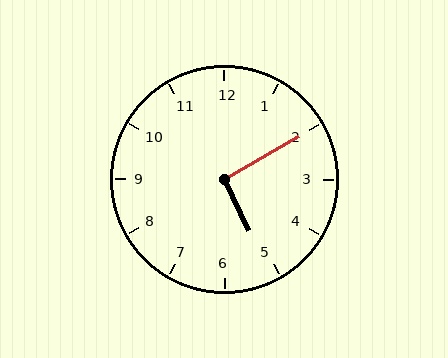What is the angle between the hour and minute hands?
Approximately 95 degrees.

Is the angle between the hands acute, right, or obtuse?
It is right.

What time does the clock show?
5:10.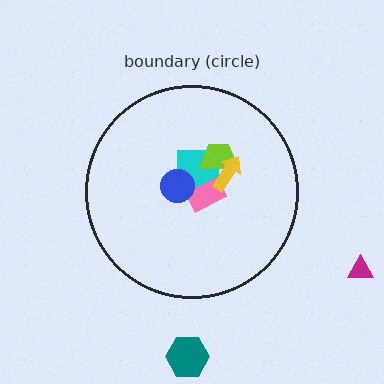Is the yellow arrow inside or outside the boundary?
Inside.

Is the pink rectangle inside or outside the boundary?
Inside.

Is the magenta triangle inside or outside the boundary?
Outside.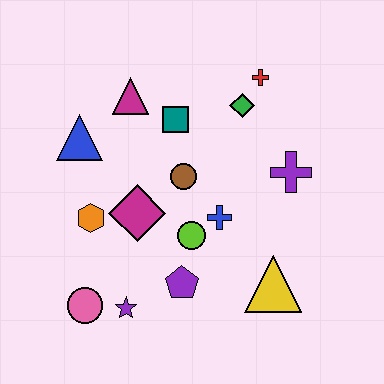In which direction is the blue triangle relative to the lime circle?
The blue triangle is to the left of the lime circle.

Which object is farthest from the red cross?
The pink circle is farthest from the red cross.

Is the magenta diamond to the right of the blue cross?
No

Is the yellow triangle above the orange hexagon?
No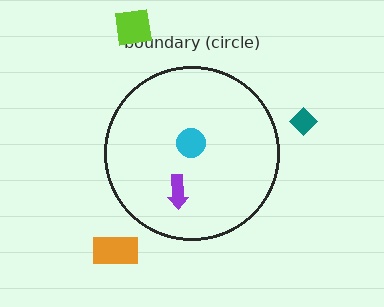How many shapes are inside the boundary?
2 inside, 3 outside.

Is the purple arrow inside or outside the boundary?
Inside.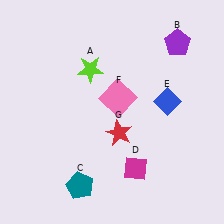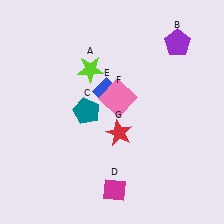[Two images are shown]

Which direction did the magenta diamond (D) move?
The magenta diamond (D) moved down.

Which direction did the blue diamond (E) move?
The blue diamond (E) moved left.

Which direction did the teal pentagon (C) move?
The teal pentagon (C) moved up.